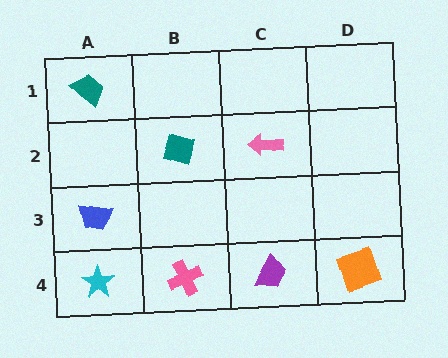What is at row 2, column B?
A teal diamond.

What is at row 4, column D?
An orange square.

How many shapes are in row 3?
1 shape.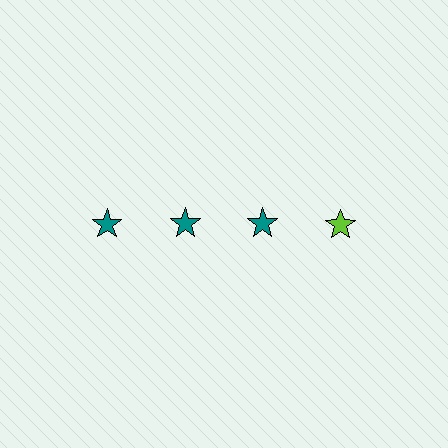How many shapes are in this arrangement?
There are 4 shapes arranged in a grid pattern.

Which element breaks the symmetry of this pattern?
The lime star in the top row, second from right column breaks the symmetry. All other shapes are teal stars.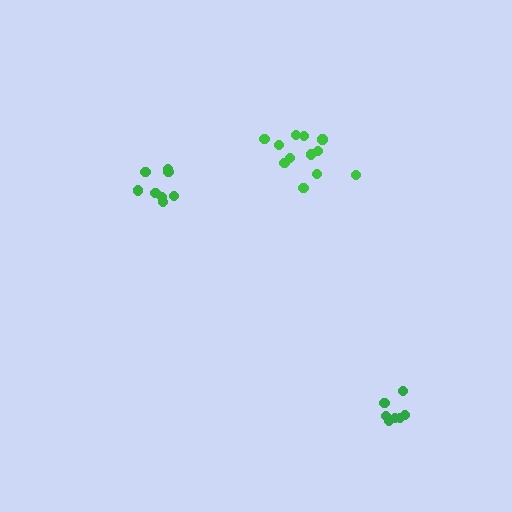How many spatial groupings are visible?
There are 3 spatial groupings.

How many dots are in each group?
Group 1: 12 dots, Group 2: 7 dots, Group 3: 9 dots (28 total).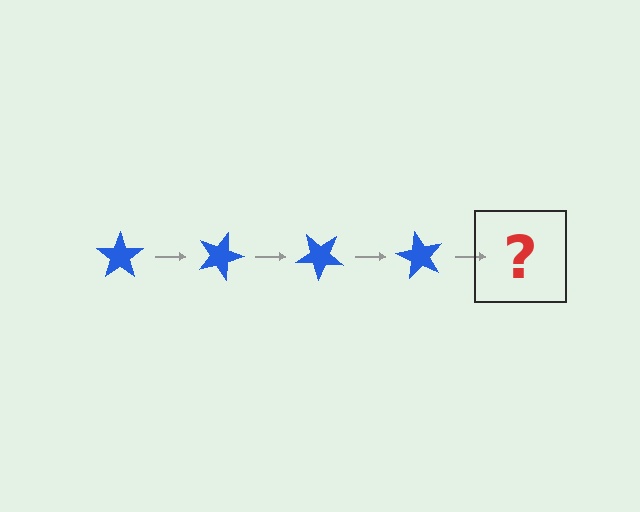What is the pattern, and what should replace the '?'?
The pattern is that the star rotates 20 degrees each step. The '?' should be a blue star rotated 80 degrees.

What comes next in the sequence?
The next element should be a blue star rotated 80 degrees.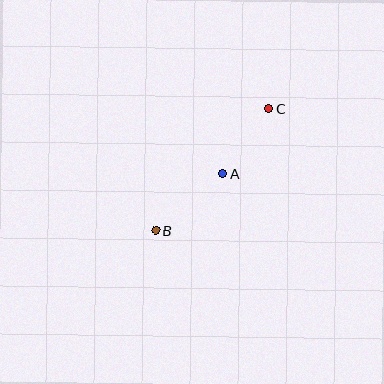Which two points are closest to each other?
Points A and C are closest to each other.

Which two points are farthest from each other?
Points B and C are farthest from each other.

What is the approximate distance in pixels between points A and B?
The distance between A and B is approximately 88 pixels.